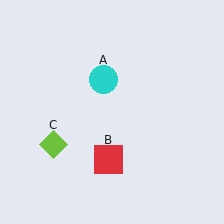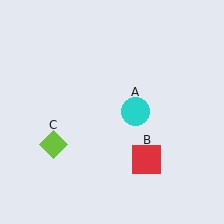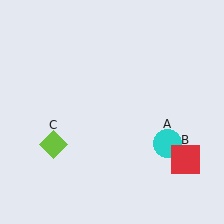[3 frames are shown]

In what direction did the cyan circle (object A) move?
The cyan circle (object A) moved down and to the right.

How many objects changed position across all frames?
2 objects changed position: cyan circle (object A), red square (object B).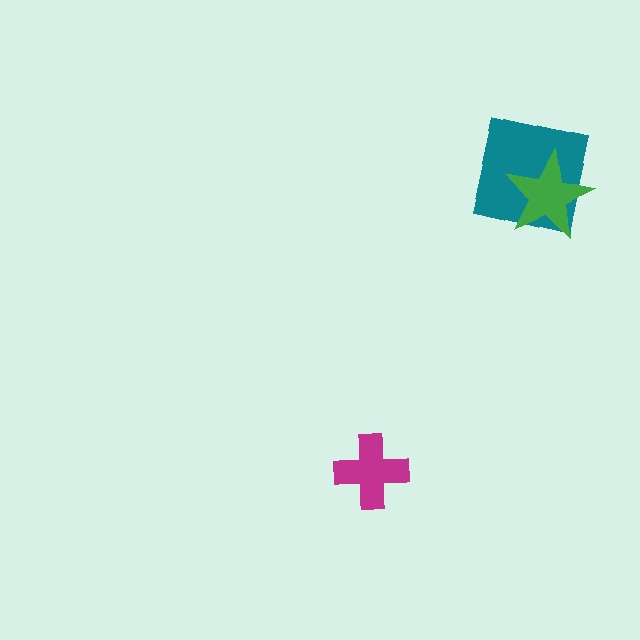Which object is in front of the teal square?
The green star is in front of the teal square.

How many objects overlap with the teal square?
1 object overlaps with the teal square.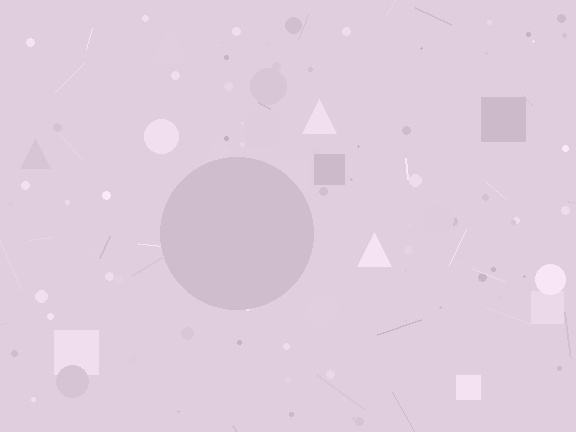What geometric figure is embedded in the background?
A circle is embedded in the background.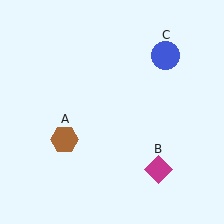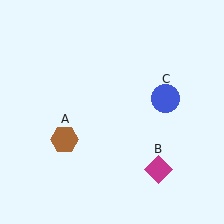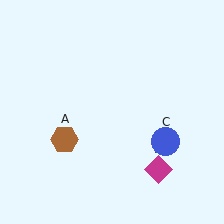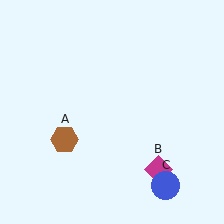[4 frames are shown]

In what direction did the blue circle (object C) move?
The blue circle (object C) moved down.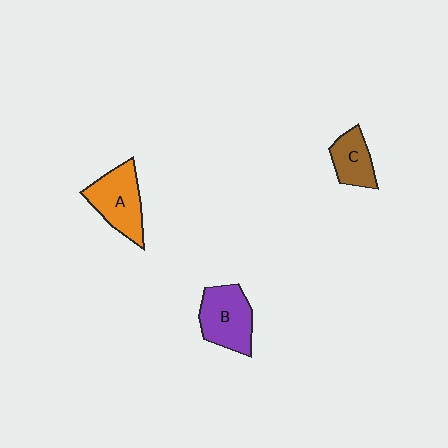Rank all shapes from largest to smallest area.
From largest to smallest: A (orange), B (purple), C (brown).